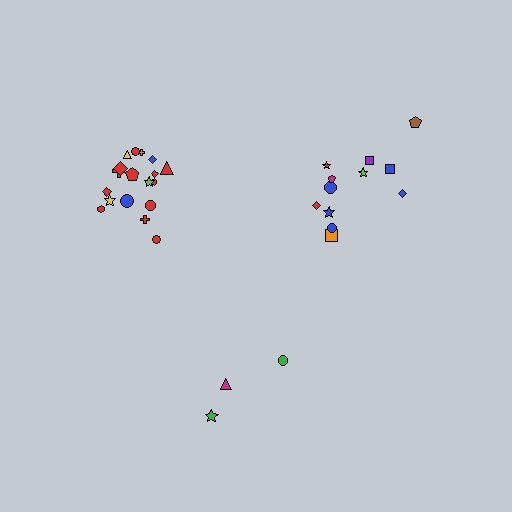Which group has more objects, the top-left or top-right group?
The top-left group.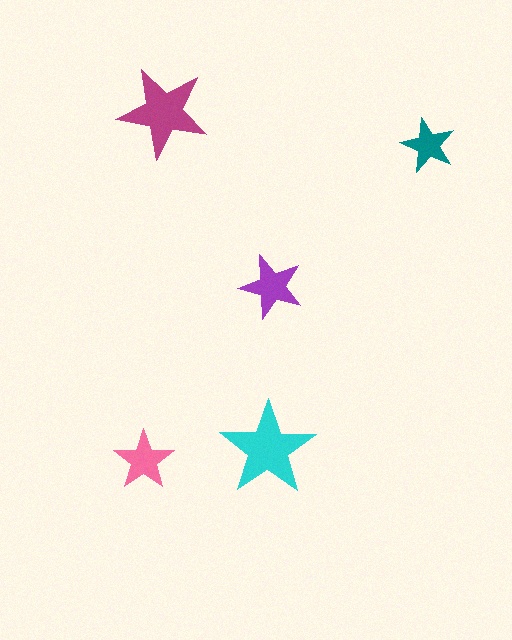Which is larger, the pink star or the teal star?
The pink one.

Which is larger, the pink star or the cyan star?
The cyan one.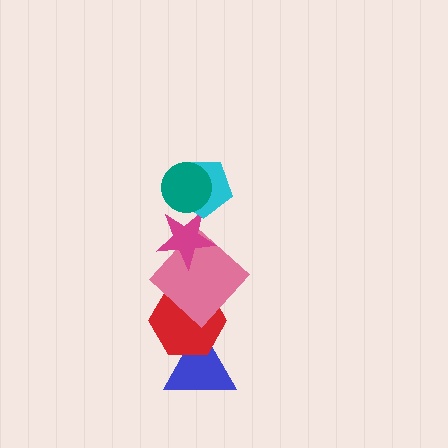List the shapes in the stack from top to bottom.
From top to bottom: the teal circle, the cyan pentagon, the magenta star, the pink diamond, the red hexagon, the blue triangle.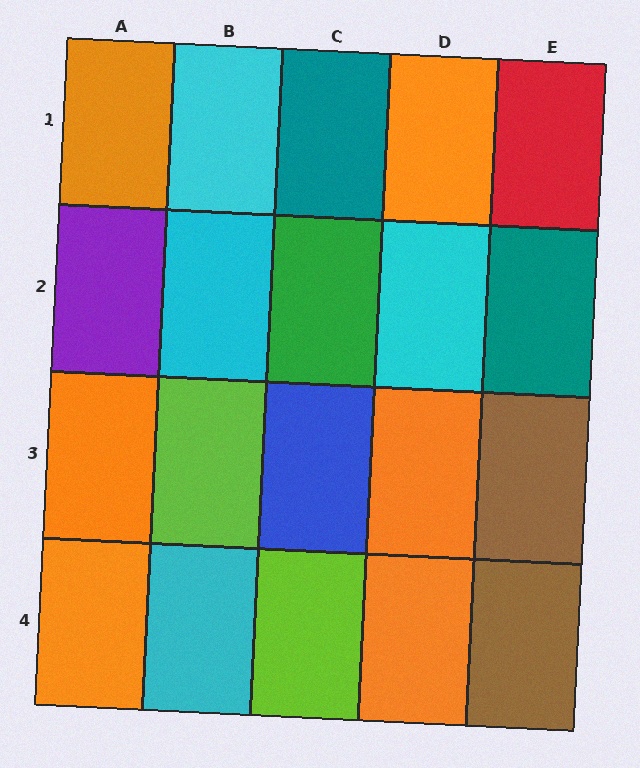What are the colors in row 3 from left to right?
Orange, lime, blue, orange, brown.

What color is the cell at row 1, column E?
Red.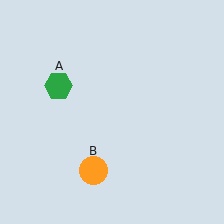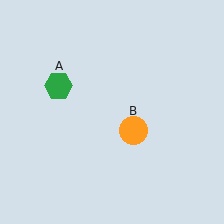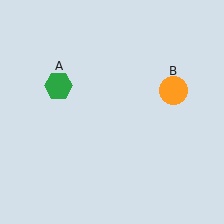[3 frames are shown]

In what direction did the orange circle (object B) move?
The orange circle (object B) moved up and to the right.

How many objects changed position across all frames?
1 object changed position: orange circle (object B).